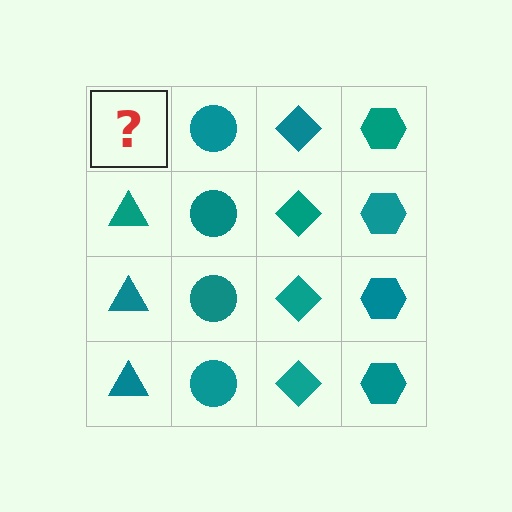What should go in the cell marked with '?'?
The missing cell should contain a teal triangle.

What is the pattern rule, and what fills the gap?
The rule is that each column has a consistent shape. The gap should be filled with a teal triangle.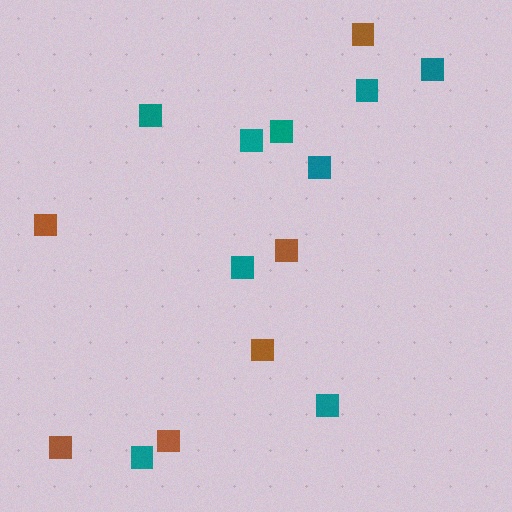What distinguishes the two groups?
There are 2 groups: one group of brown squares (6) and one group of teal squares (9).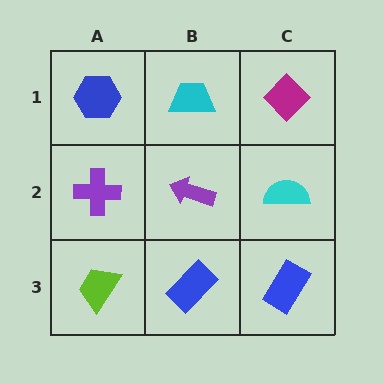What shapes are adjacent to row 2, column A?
A blue hexagon (row 1, column A), a lime trapezoid (row 3, column A), a purple arrow (row 2, column B).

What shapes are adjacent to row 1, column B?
A purple arrow (row 2, column B), a blue hexagon (row 1, column A), a magenta diamond (row 1, column C).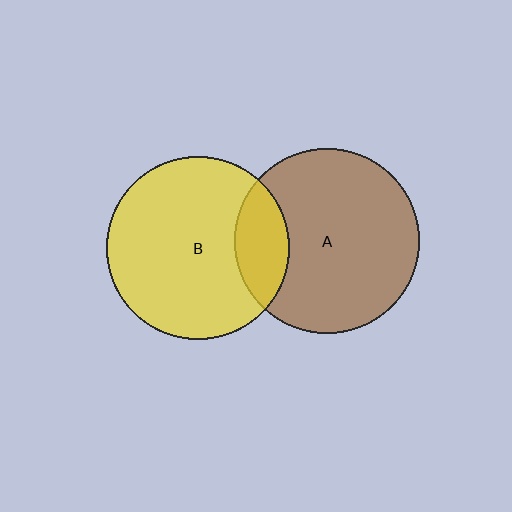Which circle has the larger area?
Circle A (brown).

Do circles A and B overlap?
Yes.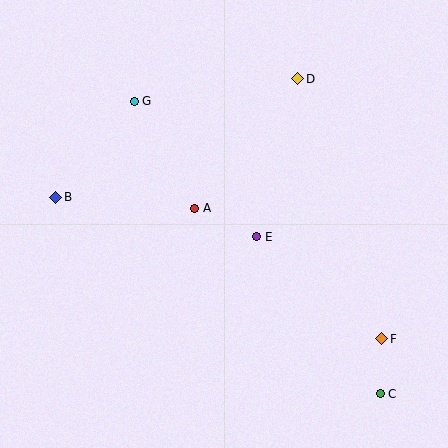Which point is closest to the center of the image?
Point A at (195, 208) is closest to the center.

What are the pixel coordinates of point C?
Point C is at (380, 394).